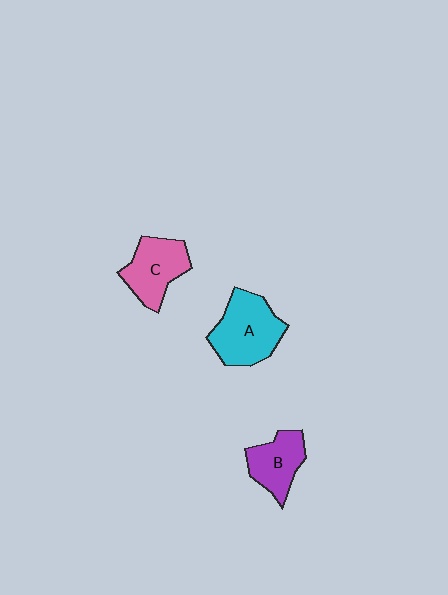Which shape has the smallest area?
Shape B (purple).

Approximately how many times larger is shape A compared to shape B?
Approximately 1.5 times.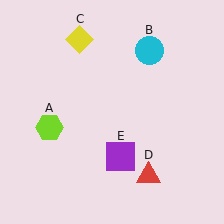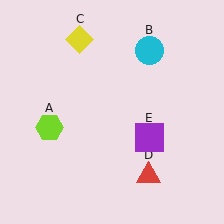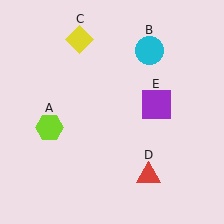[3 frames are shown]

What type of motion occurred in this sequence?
The purple square (object E) rotated counterclockwise around the center of the scene.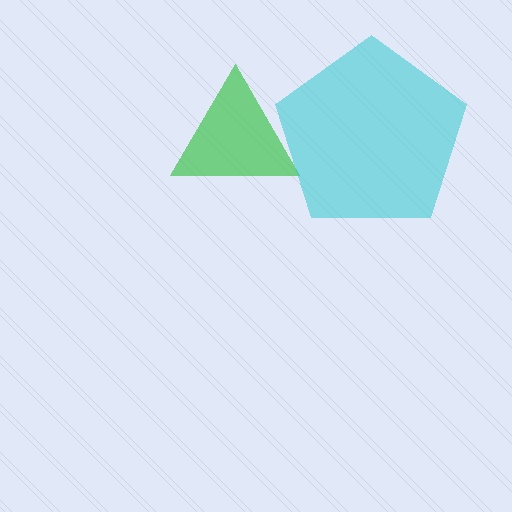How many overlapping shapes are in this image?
There are 2 overlapping shapes in the image.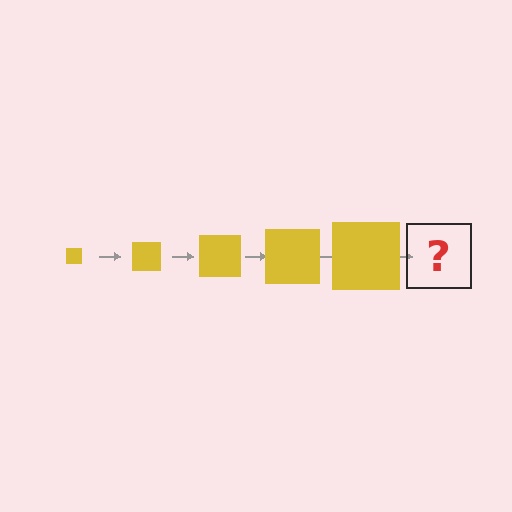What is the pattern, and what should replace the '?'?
The pattern is that the square gets progressively larger each step. The '?' should be a yellow square, larger than the previous one.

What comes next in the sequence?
The next element should be a yellow square, larger than the previous one.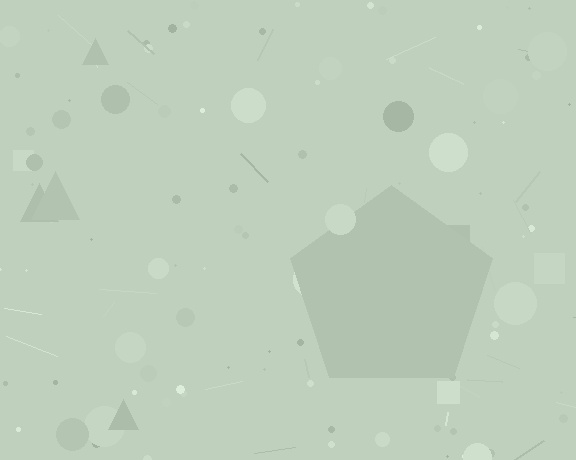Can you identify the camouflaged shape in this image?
The camouflaged shape is a pentagon.